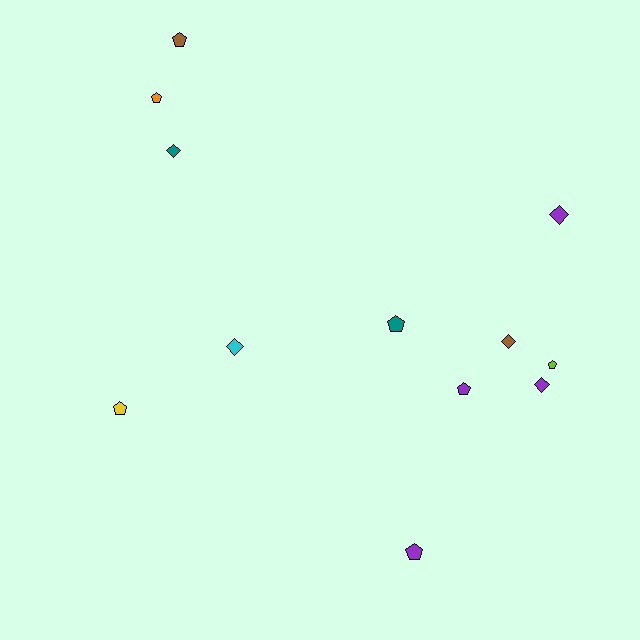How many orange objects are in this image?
There is 1 orange object.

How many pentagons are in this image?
There are 7 pentagons.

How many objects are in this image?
There are 12 objects.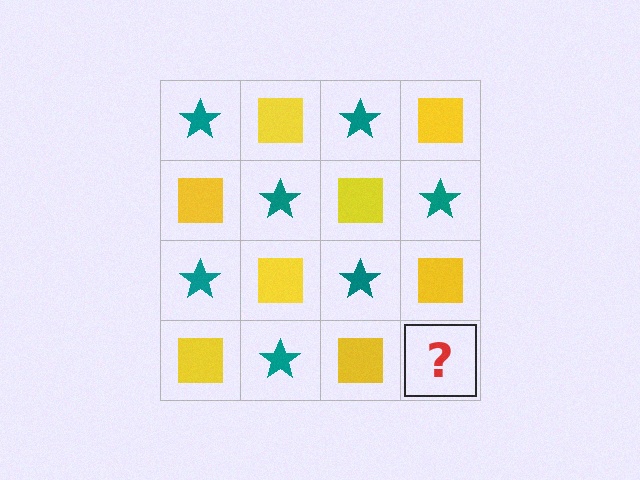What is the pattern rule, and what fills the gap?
The rule is that it alternates teal star and yellow square in a checkerboard pattern. The gap should be filled with a teal star.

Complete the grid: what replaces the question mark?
The question mark should be replaced with a teal star.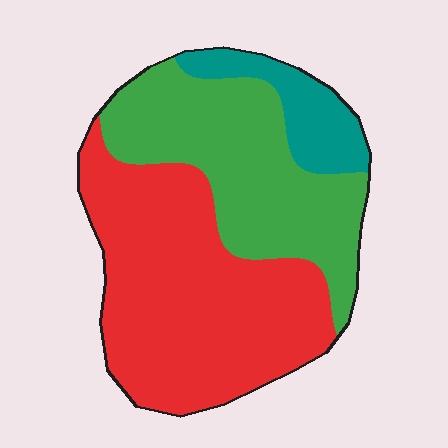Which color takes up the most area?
Red, at roughly 50%.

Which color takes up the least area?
Teal, at roughly 10%.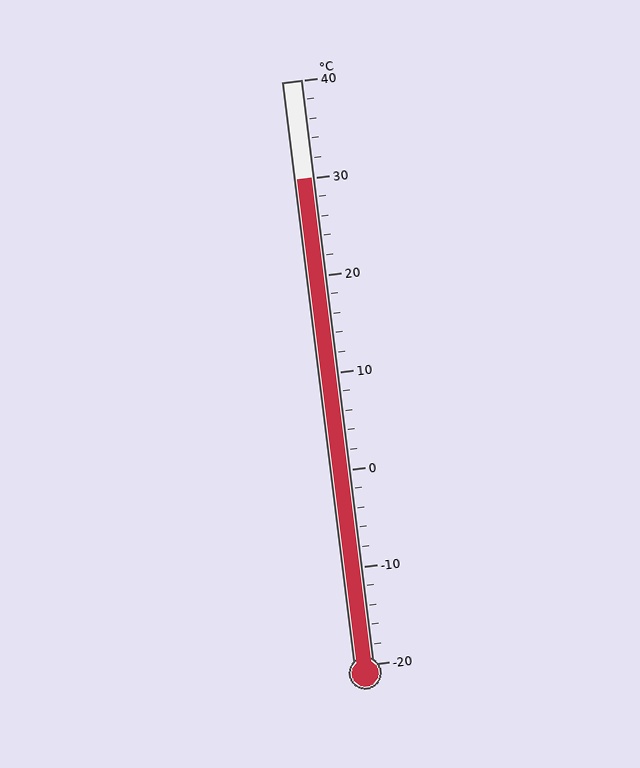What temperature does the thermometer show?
The thermometer shows approximately 30°C.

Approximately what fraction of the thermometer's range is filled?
The thermometer is filled to approximately 85% of its range.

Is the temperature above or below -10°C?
The temperature is above -10°C.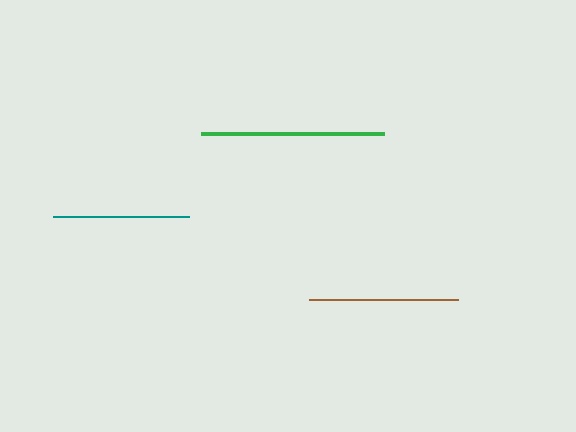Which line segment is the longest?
The green line is the longest at approximately 183 pixels.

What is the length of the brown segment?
The brown segment is approximately 149 pixels long.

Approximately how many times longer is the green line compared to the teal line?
The green line is approximately 1.4 times the length of the teal line.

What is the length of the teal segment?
The teal segment is approximately 135 pixels long.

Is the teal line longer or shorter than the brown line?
The brown line is longer than the teal line.